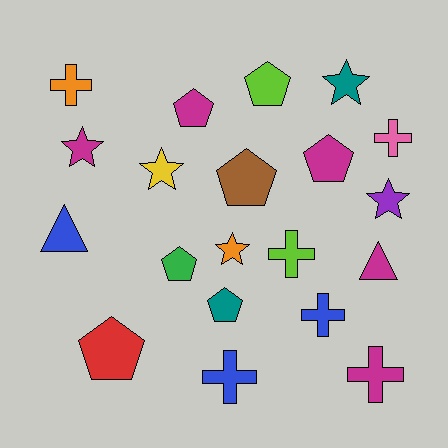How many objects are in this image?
There are 20 objects.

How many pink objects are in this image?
There is 1 pink object.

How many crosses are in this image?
There are 6 crosses.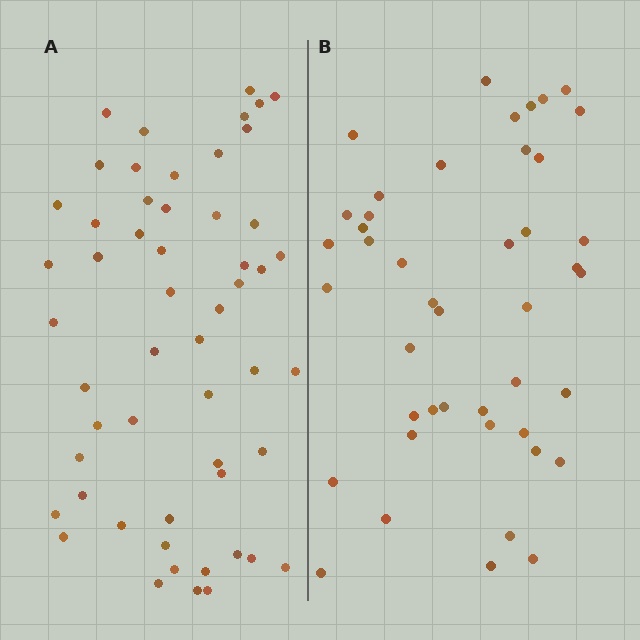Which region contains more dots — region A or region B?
Region A (the left region) has more dots.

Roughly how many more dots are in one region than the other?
Region A has roughly 10 or so more dots than region B.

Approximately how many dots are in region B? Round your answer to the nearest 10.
About 40 dots. (The exact count is 44, which rounds to 40.)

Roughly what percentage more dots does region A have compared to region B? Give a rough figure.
About 25% more.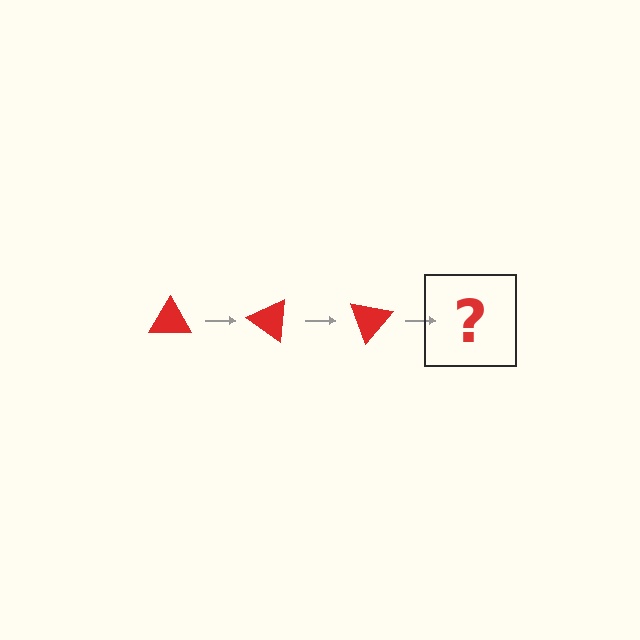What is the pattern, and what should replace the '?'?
The pattern is that the triangle rotates 35 degrees each step. The '?' should be a red triangle rotated 105 degrees.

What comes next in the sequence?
The next element should be a red triangle rotated 105 degrees.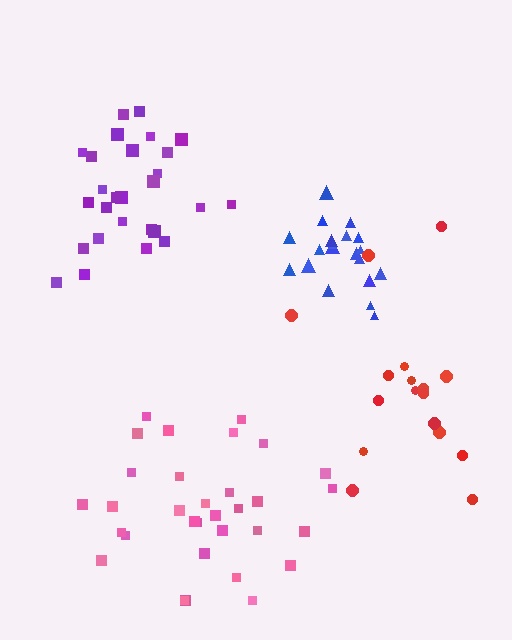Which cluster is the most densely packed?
Blue.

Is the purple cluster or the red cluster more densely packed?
Purple.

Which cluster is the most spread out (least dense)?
Red.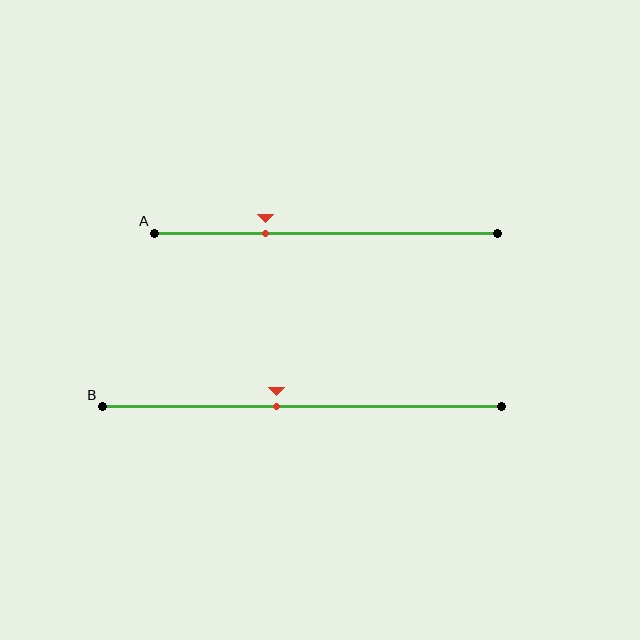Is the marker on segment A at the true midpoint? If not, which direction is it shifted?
No, the marker on segment A is shifted to the left by about 18% of the segment length.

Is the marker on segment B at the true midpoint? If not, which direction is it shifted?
No, the marker on segment B is shifted to the left by about 6% of the segment length.